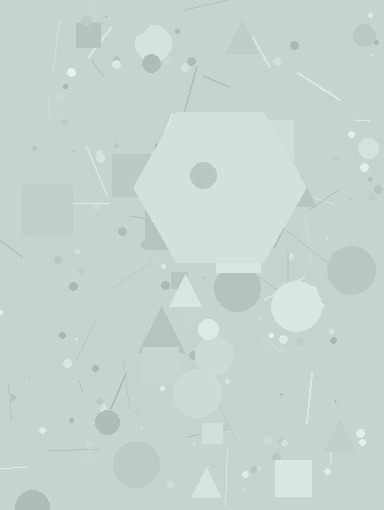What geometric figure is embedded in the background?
A hexagon is embedded in the background.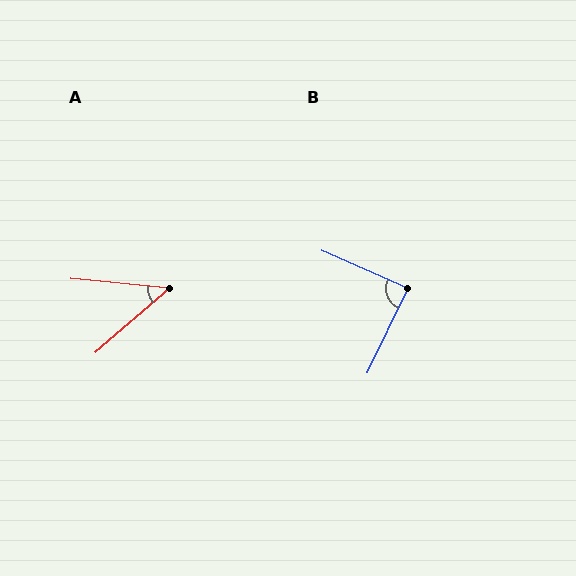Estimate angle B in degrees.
Approximately 88 degrees.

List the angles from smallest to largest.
A (46°), B (88°).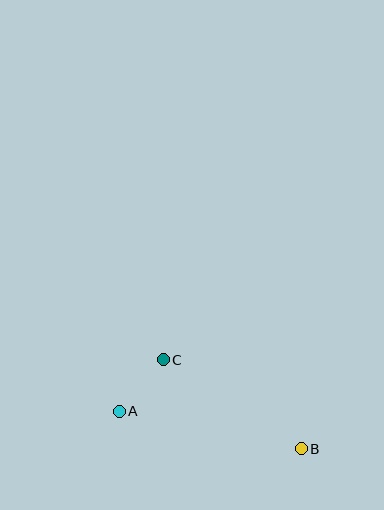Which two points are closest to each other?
Points A and C are closest to each other.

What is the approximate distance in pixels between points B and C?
The distance between B and C is approximately 164 pixels.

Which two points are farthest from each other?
Points A and B are farthest from each other.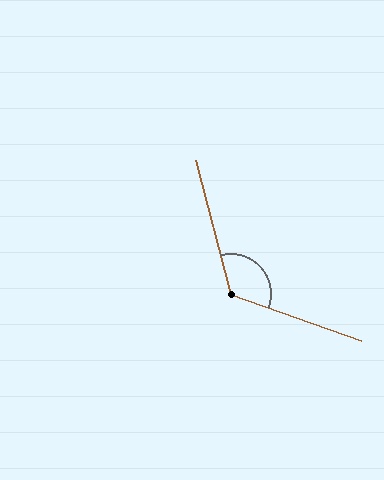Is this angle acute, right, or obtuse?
It is obtuse.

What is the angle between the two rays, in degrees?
Approximately 124 degrees.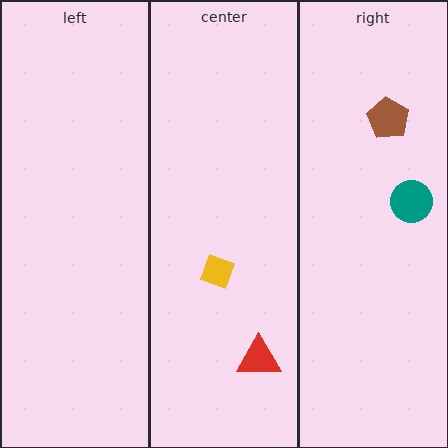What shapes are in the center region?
The red triangle, the yellow diamond.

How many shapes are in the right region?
2.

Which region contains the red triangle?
The center region.